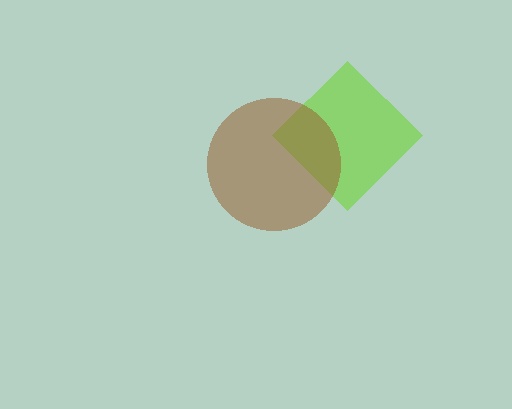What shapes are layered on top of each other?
The layered shapes are: a lime diamond, a brown circle.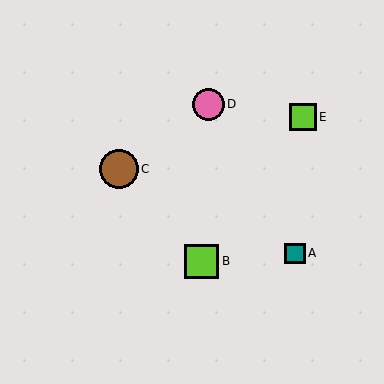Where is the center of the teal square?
The center of the teal square is at (295, 253).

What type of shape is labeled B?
Shape B is a lime square.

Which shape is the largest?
The brown circle (labeled C) is the largest.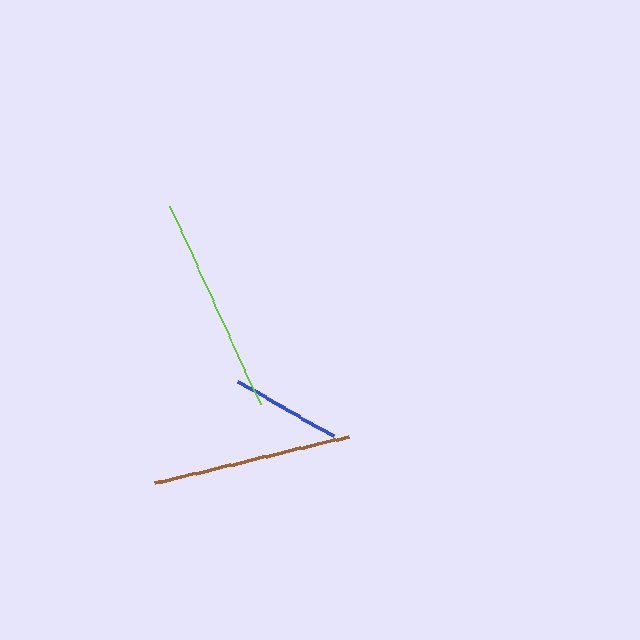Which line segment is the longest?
The lime line is the longest at approximately 219 pixels.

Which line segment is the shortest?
The blue line is the shortest at approximately 110 pixels.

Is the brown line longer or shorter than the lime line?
The lime line is longer than the brown line.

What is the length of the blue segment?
The blue segment is approximately 110 pixels long.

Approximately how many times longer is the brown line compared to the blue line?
The brown line is approximately 1.8 times the length of the blue line.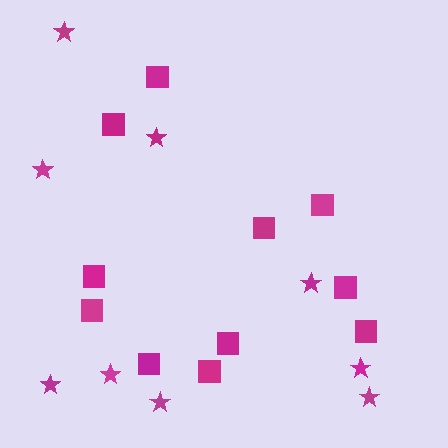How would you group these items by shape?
There are 2 groups: one group of squares (11) and one group of stars (9).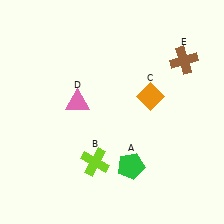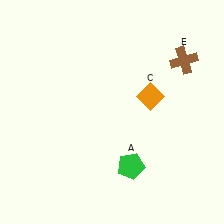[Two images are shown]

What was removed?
The pink triangle (D), the lime cross (B) were removed in Image 2.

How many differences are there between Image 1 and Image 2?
There are 2 differences between the two images.